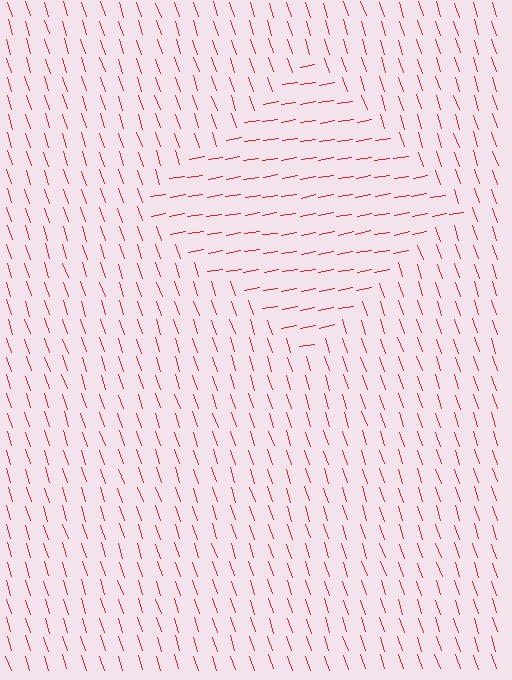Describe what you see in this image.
The image is filled with small red line segments. A diamond region in the image has lines oriented differently from the surrounding lines, creating a visible texture boundary.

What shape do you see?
I see a diamond.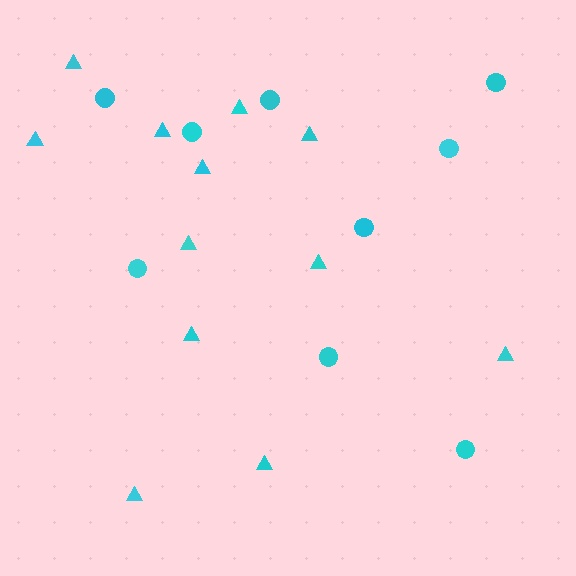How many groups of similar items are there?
There are 2 groups: one group of triangles (12) and one group of circles (9).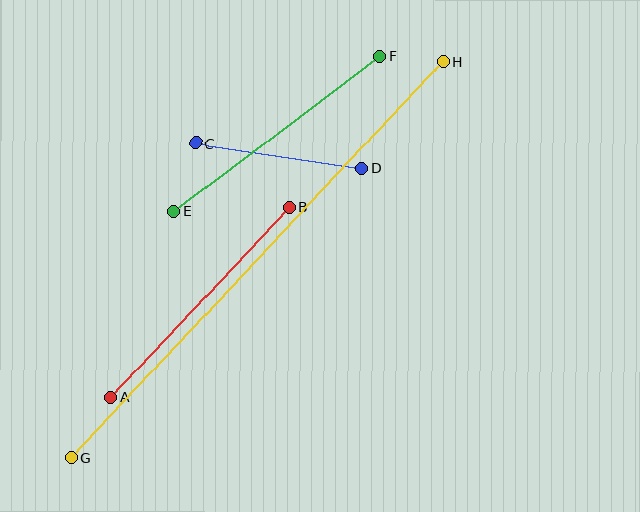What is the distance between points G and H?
The distance is approximately 544 pixels.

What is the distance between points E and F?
The distance is approximately 258 pixels.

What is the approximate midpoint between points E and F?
The midpoint is at approximately (277, 134) pixels.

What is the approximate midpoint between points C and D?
The midpoint is at approximately (279, 156) pixels.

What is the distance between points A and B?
The distance is approximately 261 pixels.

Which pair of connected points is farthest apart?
Points G and H are farthest apart.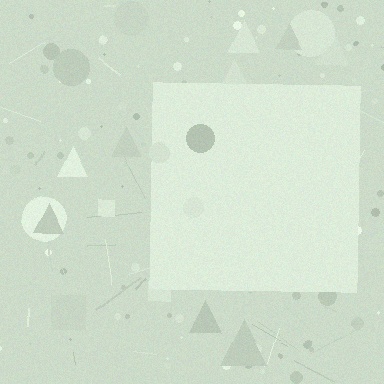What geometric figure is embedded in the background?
A square is embedded in the background.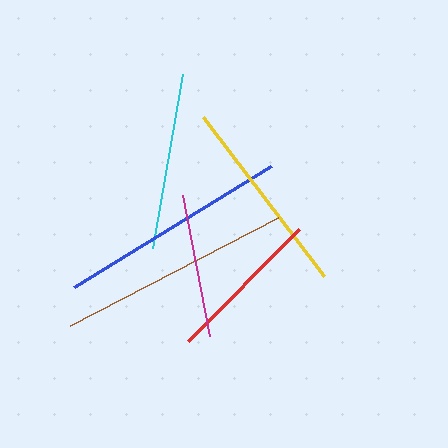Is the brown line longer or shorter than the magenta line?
The brown line is longer than the magenta line.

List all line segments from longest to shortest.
From longest to shortest: brown, blue, yellow, cyan, red, magenta.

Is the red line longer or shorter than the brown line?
The brown line is longer than the red line.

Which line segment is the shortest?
The magenta line is the shortest at approximately 144 pixels.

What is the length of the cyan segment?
The cyan segment is approximately 177 pixels long.